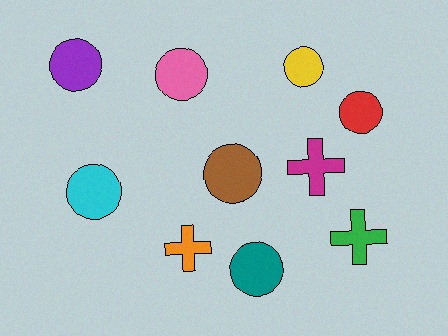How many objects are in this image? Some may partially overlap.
There are 10 objects.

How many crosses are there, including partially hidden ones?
There are 3 crosses.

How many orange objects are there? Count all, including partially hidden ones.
There is 1 orange object.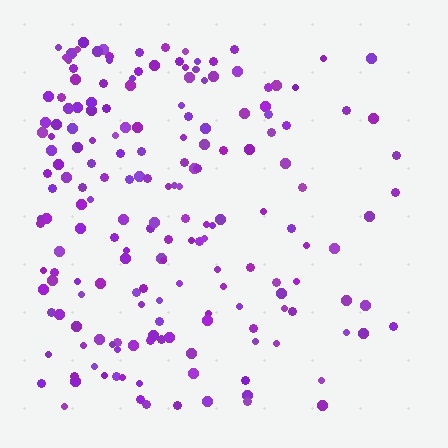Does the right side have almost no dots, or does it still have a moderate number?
Still a moderate number, just noticeably fewer than the left.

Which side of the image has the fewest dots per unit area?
The right.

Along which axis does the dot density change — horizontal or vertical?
Horizontal.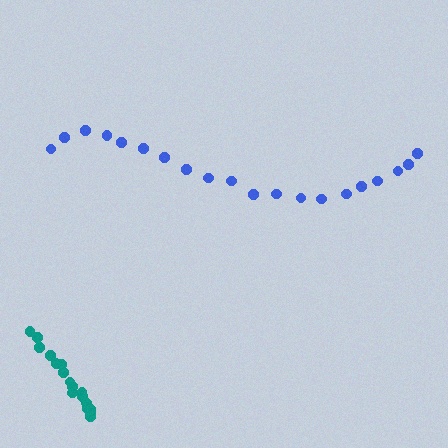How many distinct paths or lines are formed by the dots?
There are 2 distinct paths.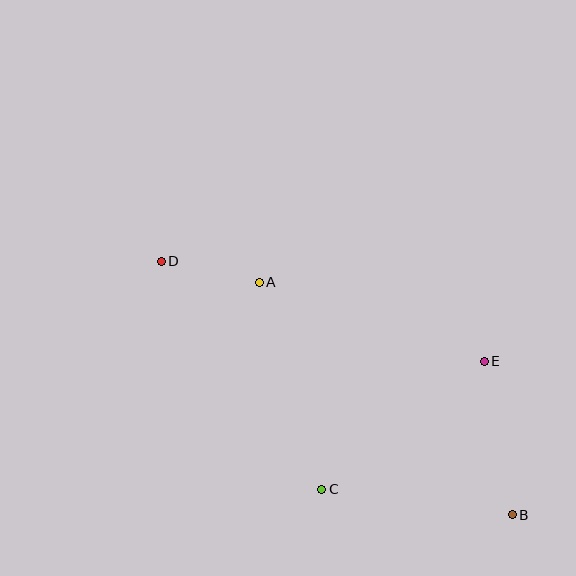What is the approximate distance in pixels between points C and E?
The distance between C and E is approximately 207 pixels.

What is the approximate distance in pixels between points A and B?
The distance between A and B is approximately 344 pixels.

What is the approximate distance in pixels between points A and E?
The distance between A and E is approximately 239 pixels.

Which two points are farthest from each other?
Points B and D are farthest from each other.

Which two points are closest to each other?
Points A and D are closest to each other.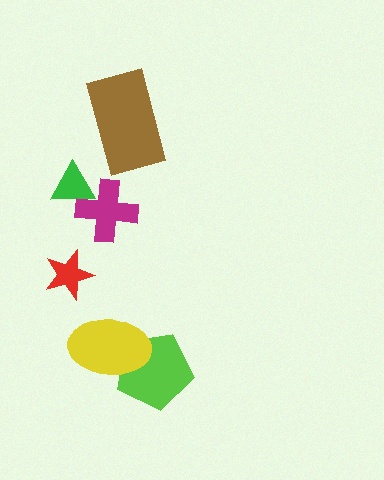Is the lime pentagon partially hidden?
Yes, it is partially covered by another shape.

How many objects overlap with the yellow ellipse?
1 object overlaps with the yellow ellipse.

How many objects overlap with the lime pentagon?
1 object overlaps with the lime pentagon.